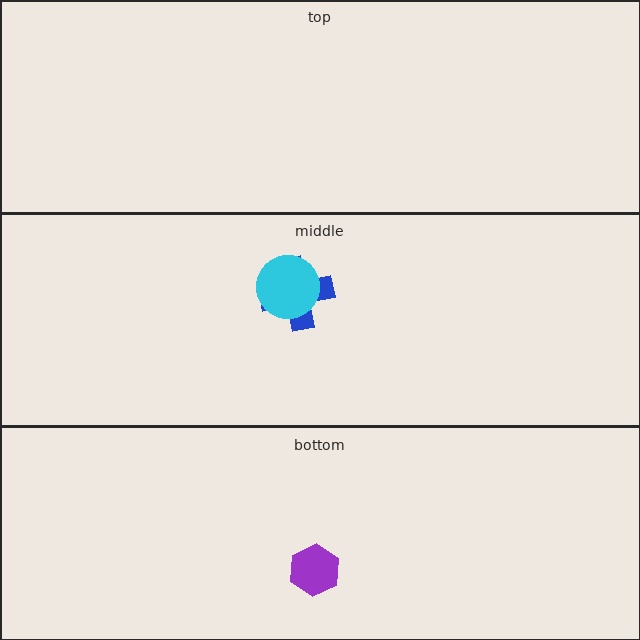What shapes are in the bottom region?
The purple hexagon.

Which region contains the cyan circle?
The middle region.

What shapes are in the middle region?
The blue cross, the cyan circle.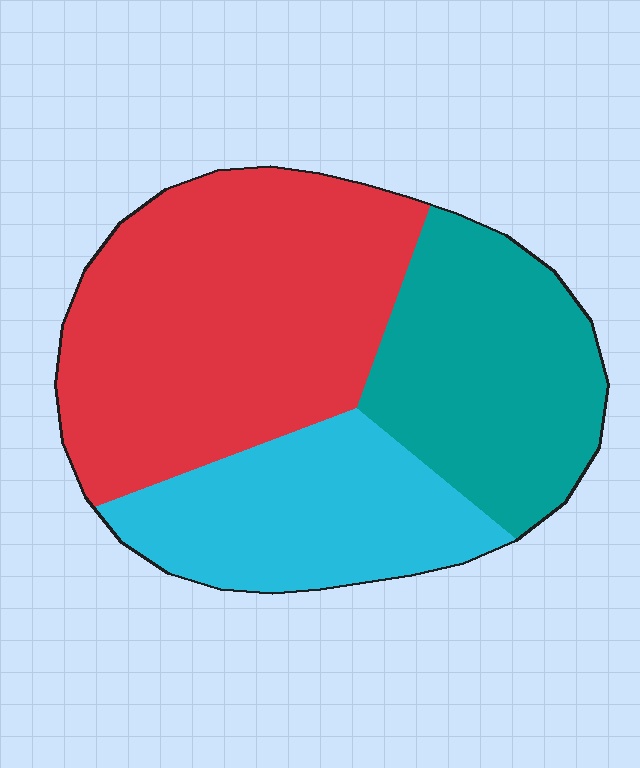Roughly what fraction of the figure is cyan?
Cyan covers about 25% of the figure.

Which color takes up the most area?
Red, at roughly 45%.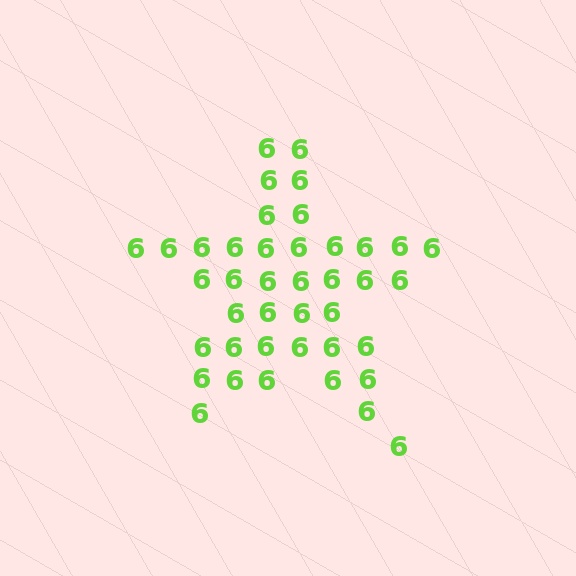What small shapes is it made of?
It is made of small digit 6's.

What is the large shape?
The large shape is a star.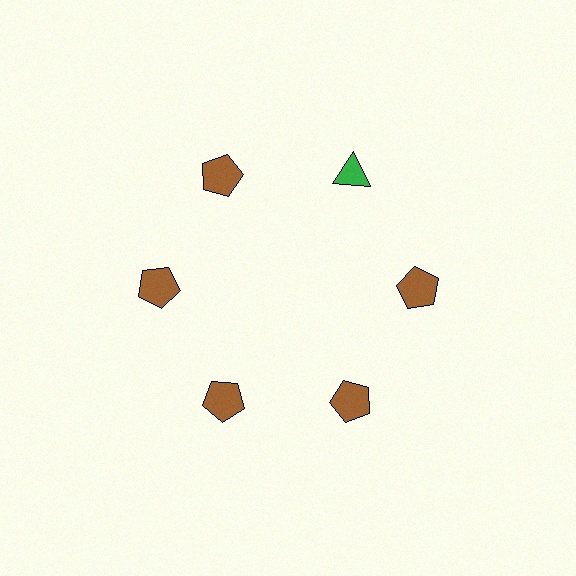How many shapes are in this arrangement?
There are 6 shapes arranged in a ring pattern.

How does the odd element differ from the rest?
It differs in both color (green instead of brown) and shape (triangle instead of pentagon).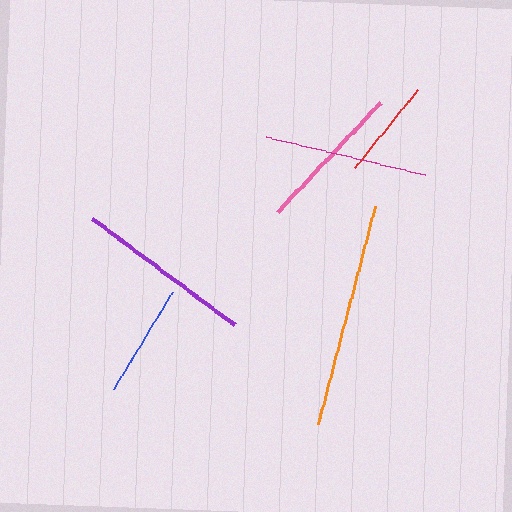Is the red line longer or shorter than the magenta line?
The magenta line is longer than the red line.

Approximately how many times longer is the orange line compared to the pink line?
The orange line is approximately 1.5 times the length of the pink line.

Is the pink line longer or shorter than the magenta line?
The magenta line is longer than the pink line.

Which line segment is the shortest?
The red line is the shortest at approximately 99 pixels.